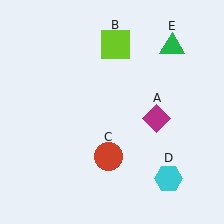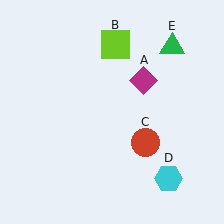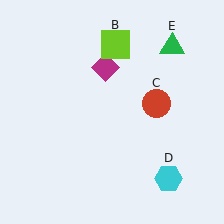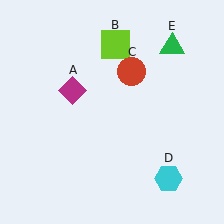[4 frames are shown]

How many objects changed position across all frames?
2 objects changed position: magenta diamond (object A), red circle (object C).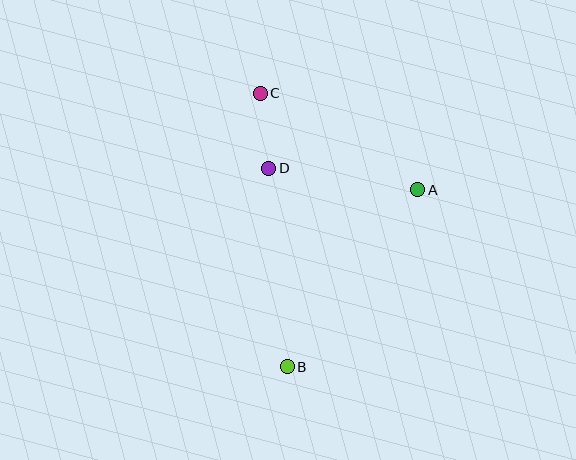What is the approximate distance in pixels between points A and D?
The distance between A and D is approximately 151 pixels.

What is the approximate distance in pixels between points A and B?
The distance between A and B is approximately 220 pixels.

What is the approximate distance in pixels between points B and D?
The distance between B and D is approximately 199 pixels.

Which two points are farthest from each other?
Points B and C are farthest from each other.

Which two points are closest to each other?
Points C and D are closest to each other.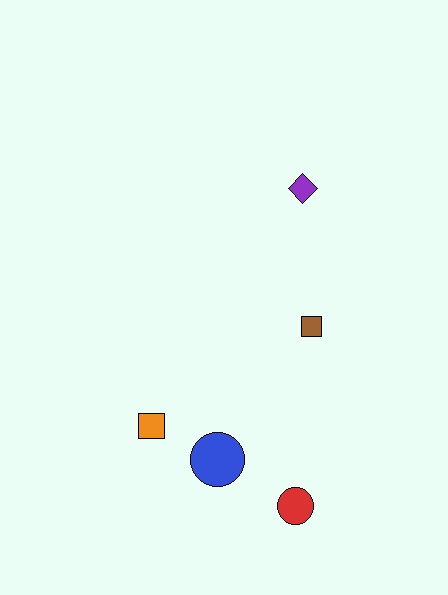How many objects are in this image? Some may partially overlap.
There are 5 objects.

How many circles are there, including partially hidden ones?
There are 2 circles.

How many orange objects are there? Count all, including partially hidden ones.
There is 1 orange object.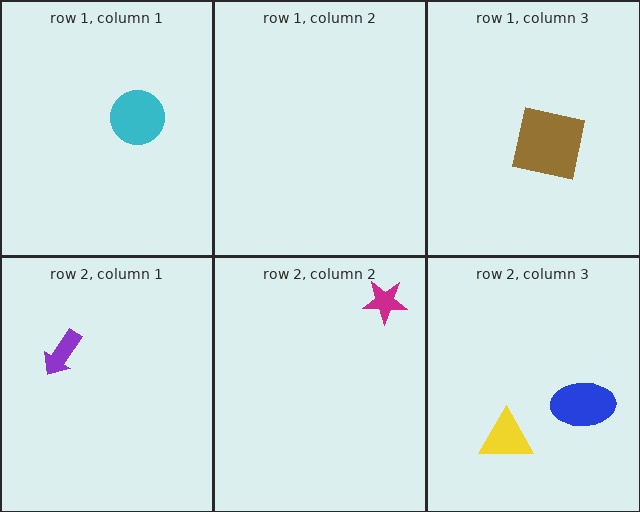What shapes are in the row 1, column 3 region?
The brown square.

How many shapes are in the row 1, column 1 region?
1.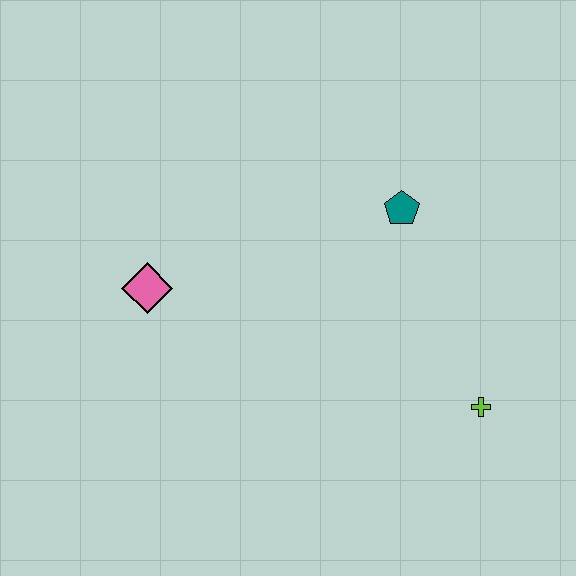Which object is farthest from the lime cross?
The pink diamond is farthest from the lime cross.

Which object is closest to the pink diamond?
The teal pentagon is closest to the pink diamond.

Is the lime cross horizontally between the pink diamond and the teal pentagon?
No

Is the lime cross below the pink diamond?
Yes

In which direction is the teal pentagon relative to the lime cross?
The teal pentagon is above the lime cross.